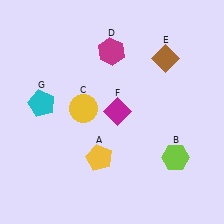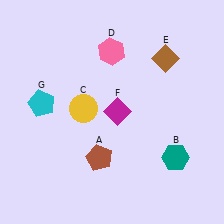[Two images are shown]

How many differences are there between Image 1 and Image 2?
There are 3 differences between the two images.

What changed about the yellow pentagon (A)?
In Image 1, A is yellow. In Image 2, it changed to brown.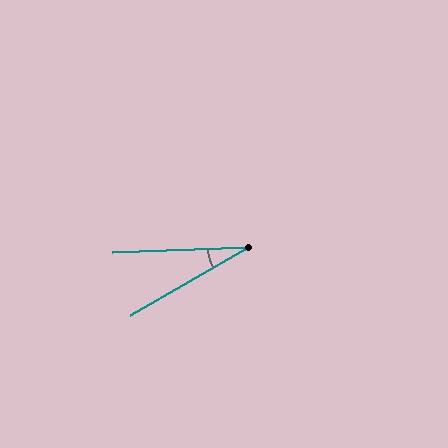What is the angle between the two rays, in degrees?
Approximately 28 degrees.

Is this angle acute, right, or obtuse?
It is acute.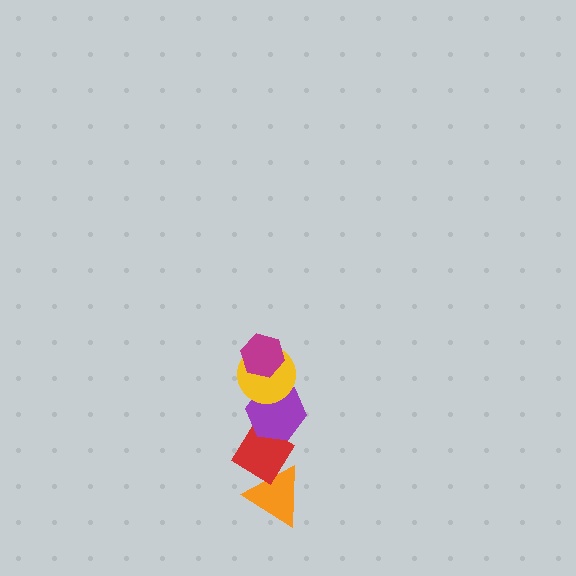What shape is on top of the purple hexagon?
The yellow circle is on top of the purple hexagon.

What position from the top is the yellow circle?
The yellow circle is 2nd from the top.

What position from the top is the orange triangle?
The orange triangle is 5th from the top.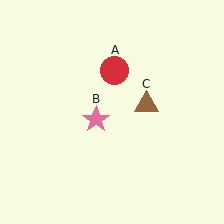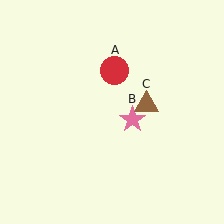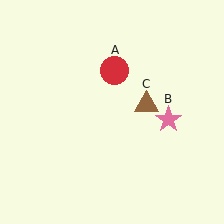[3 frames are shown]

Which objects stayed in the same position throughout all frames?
Red circle (object A) and brown triangle (object C) remained stationary.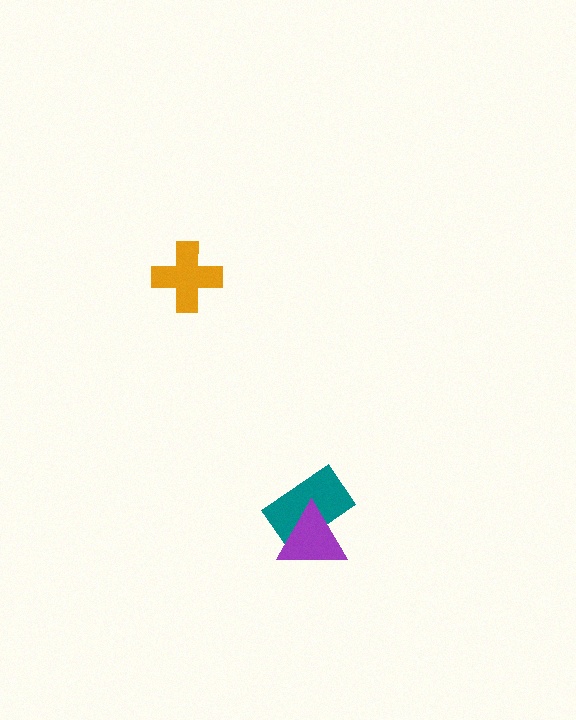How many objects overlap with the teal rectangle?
1 object overlaps with the teal rectangle.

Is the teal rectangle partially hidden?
Yes, it is partially covered by another shape.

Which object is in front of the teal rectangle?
The purple triangle is in front of the teal rectangle.